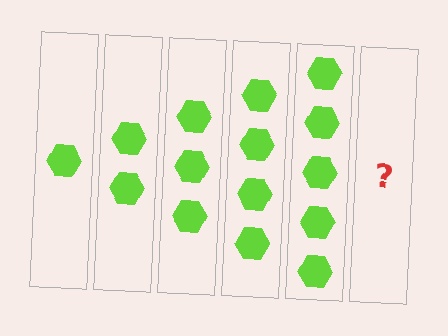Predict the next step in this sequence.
The next step is 6 hexagons.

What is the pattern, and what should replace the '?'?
The pattern is that each step adds one more hexagon. The '?' should be 6 hexagons.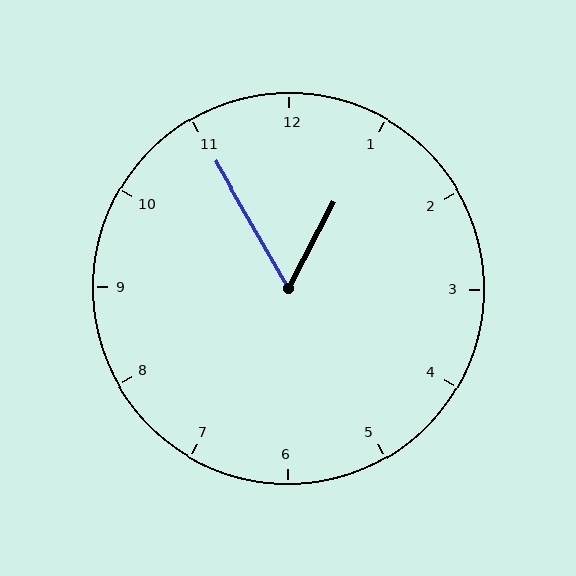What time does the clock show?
12:55.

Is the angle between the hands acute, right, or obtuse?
It is acute.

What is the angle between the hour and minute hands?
Approximately 58 degrees.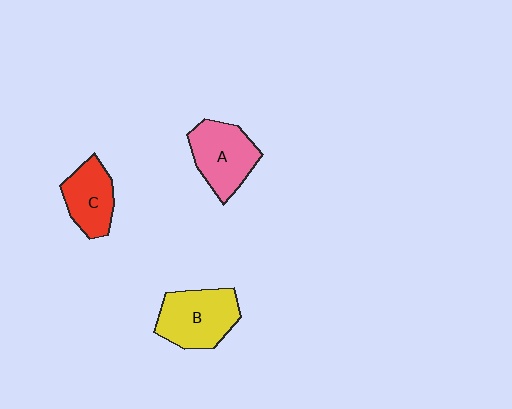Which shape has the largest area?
Shape B (yellow).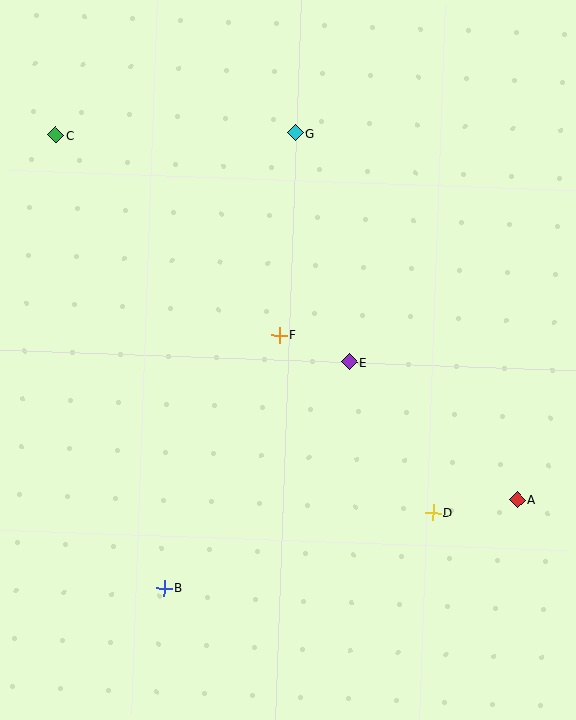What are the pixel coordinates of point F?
Point F is at (279, 335).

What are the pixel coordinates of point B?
Point B is at (164, 588).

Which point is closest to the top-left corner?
Point C is closest to the top-left corner.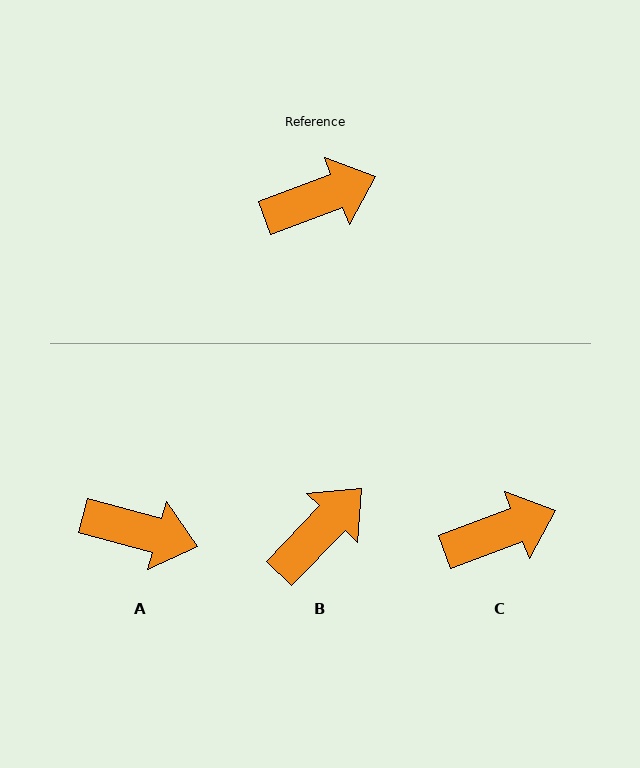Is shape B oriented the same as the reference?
No, it is off by about 26 degrees.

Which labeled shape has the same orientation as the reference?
C.